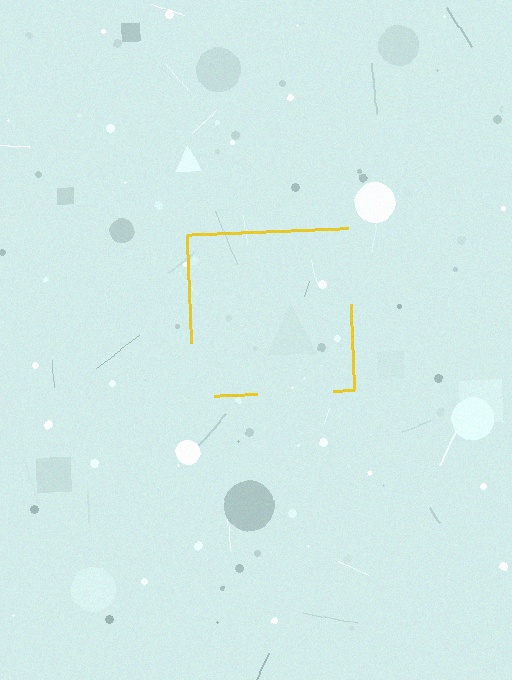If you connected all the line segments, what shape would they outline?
They would outline a square.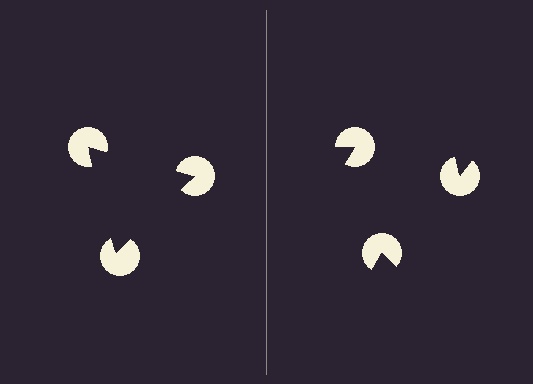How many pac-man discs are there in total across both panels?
6 — 3 on each side.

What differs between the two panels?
The pac-man discs are positioned identically on both sides; only the wedge orientations differ. On the left they align to a triangle; on the right they are misaligned.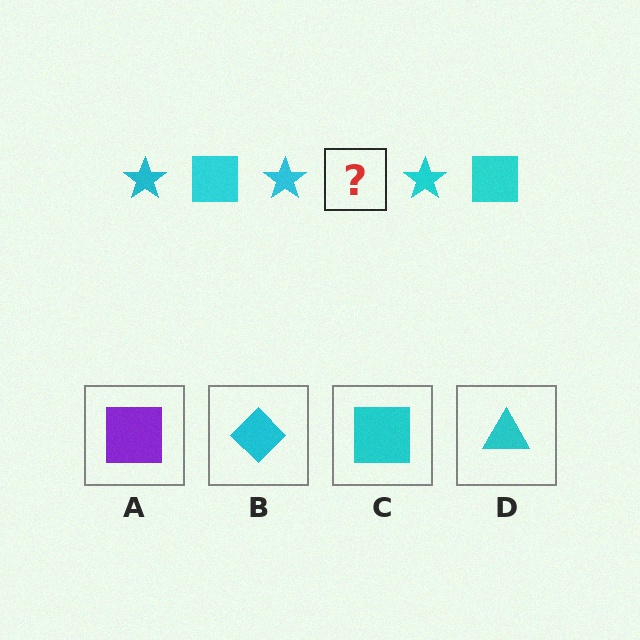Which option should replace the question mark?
Option C.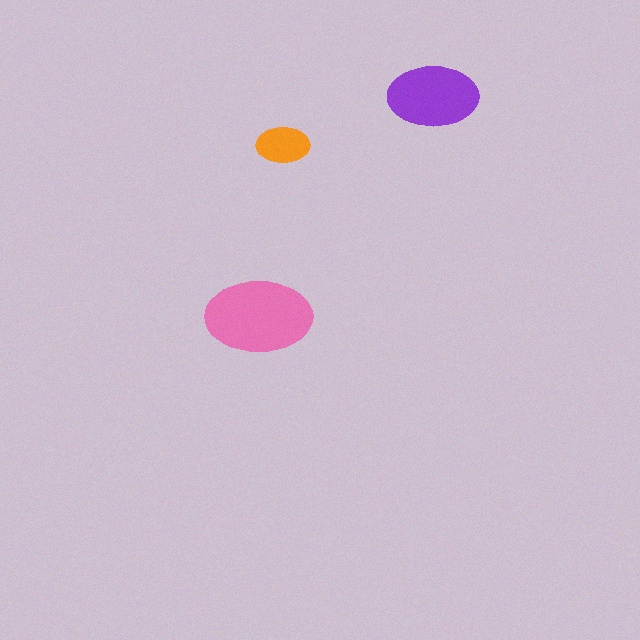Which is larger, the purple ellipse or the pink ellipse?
The pink one.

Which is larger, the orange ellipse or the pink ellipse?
The pink one.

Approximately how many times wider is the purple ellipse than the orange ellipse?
About 1.5 times wider.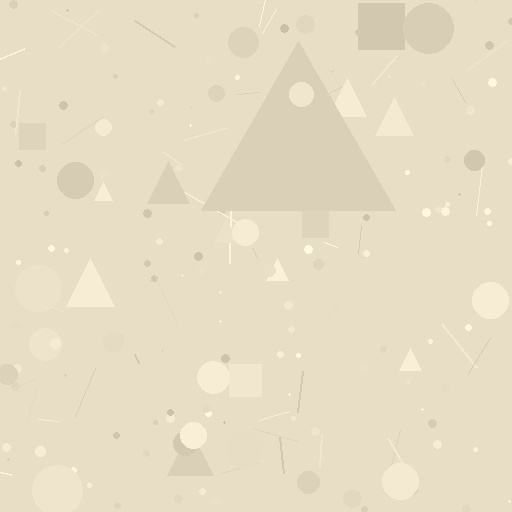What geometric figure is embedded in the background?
A triangle is embedded in the background.